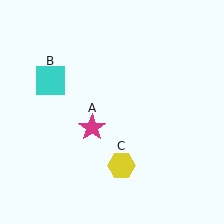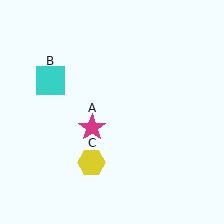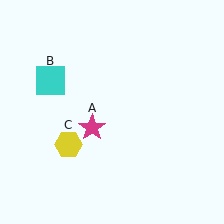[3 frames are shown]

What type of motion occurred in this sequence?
The yellow hexagon (object C) rotated clockwise around the center of the scene.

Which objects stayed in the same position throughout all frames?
Magenta star (object A) and cyan square (object B) remained stationary.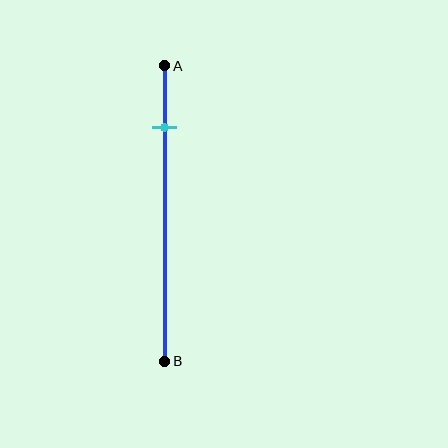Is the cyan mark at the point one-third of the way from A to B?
No, the mark is at about 20% from A, not at the 33% one-third point.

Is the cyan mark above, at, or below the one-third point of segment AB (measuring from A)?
The cyan mark is above the one-third point of segment AB.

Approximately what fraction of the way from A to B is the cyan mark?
The cyan mark is approximately 20% of the way from A to B.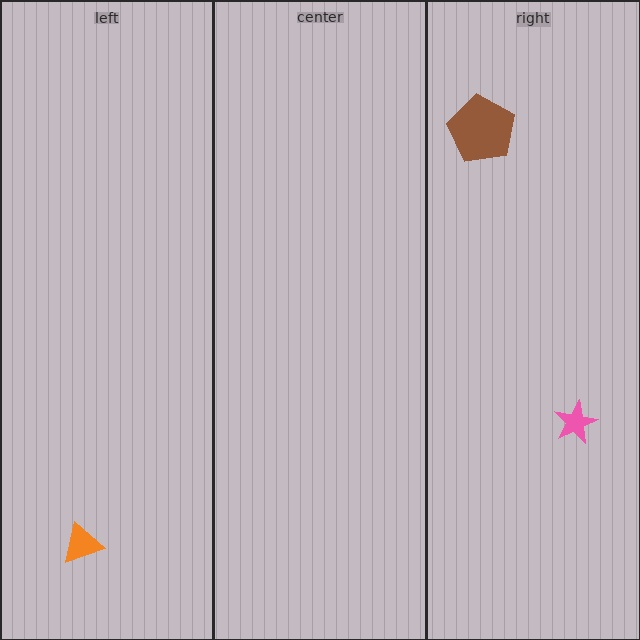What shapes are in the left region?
The orange triangle.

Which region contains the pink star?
The right region.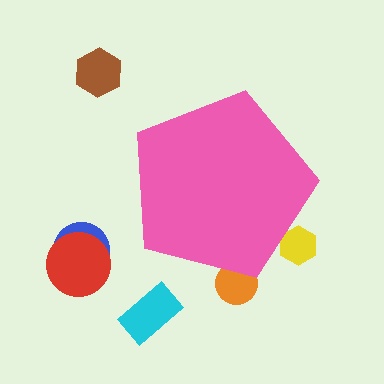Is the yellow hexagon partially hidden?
Yes, the yellow hexagon is partially hidden behind the pink pentagon.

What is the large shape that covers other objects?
A pink pentagon.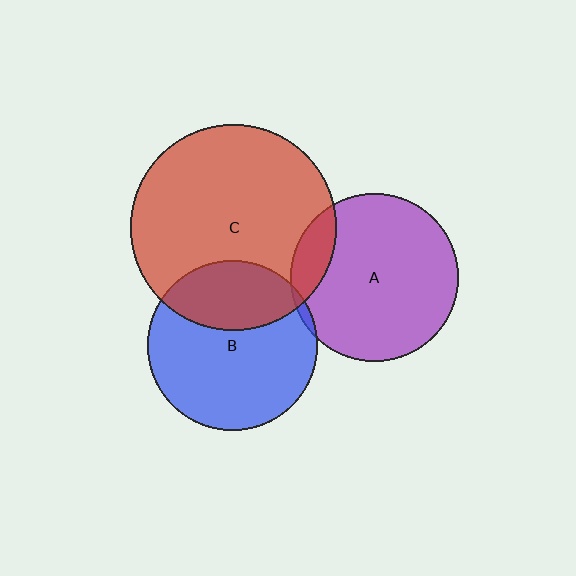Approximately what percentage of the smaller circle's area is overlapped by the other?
Approximately 15%.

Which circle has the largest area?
Circle C (red).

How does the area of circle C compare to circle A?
Approximately 1.5 times.